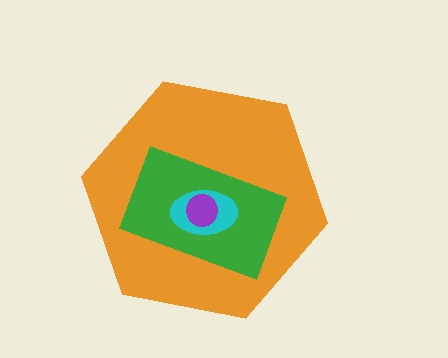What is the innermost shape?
The purple circle.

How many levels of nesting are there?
4.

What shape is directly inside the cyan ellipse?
The purple circle.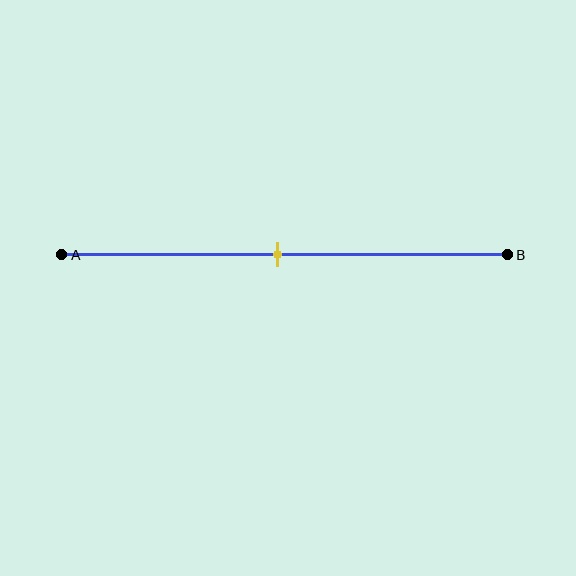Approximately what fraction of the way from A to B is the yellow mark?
The yellow mark is approximately 50% of the way from A to B.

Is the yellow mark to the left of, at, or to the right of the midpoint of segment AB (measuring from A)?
The yellow mark is approximately at the midpoint of segment AB.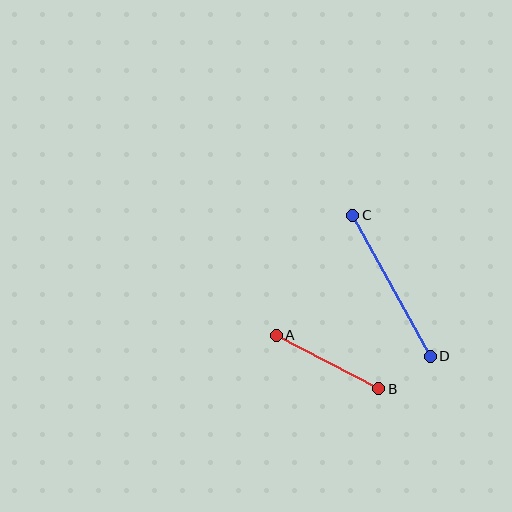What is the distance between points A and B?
The distance is approximately 115 pixels.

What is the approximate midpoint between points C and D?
The midpoint is at approximately (392, 286) pixels.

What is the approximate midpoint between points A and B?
The midpoint is at approximately (327, 362) pixels.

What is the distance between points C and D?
The distance is approximately 161 pixels.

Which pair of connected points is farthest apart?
Points C and D are farthest apart.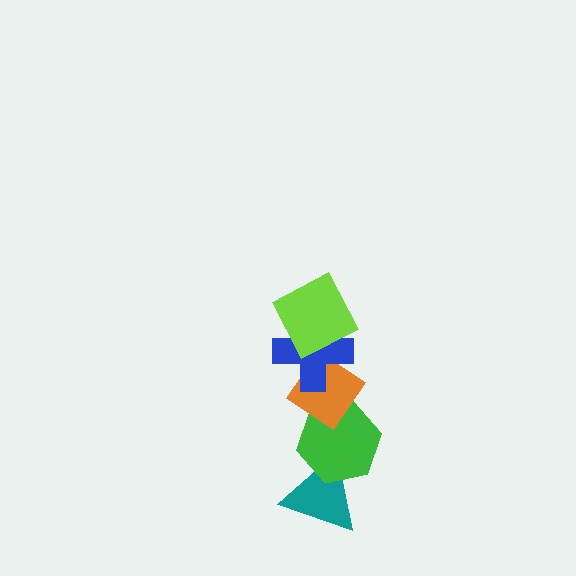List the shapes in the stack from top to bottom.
From top to bottom: the lime square, the blue cross, the orange diamond, the green hexagon, the teal triangle.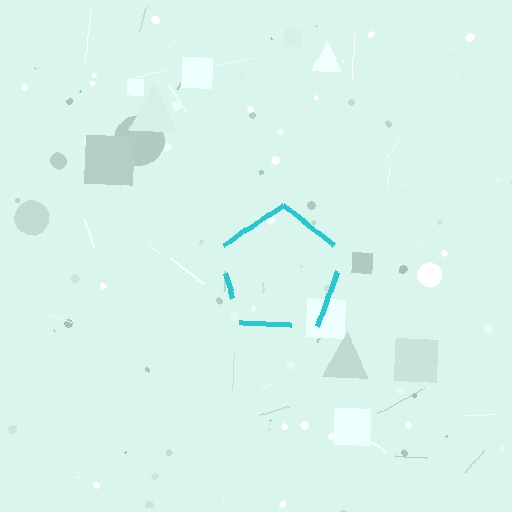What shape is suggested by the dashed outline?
The dashed outline suggests a pentagon.